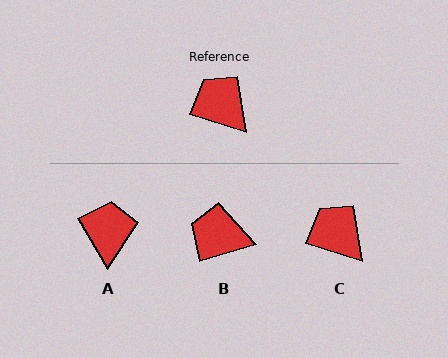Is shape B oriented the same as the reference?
No, it is off by about 34 degrees.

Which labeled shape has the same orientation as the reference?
C.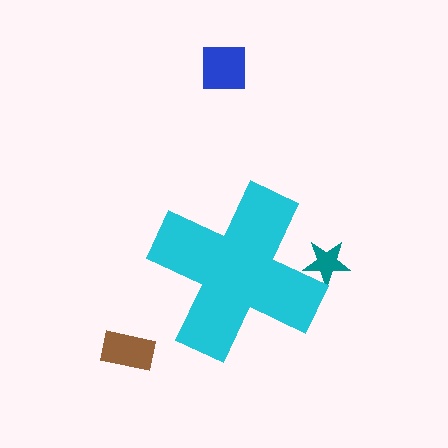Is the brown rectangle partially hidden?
No, the brown rectangle is fully visible.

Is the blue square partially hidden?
No, the blue square is fully visible.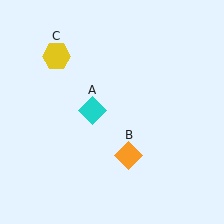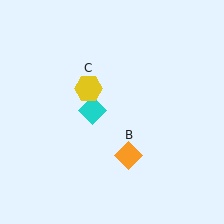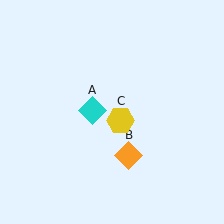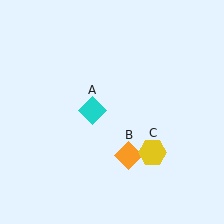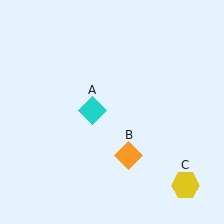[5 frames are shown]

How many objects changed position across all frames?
1 object changed position: yellow hexagon (object C).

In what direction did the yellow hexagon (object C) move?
The yellow hexagon (object C) moved down and to the right.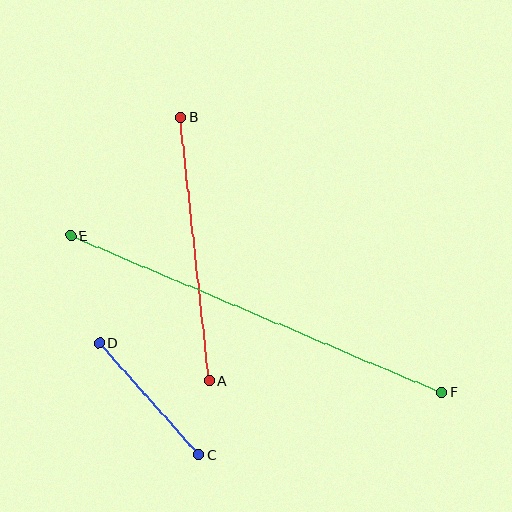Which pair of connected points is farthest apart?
Points E and F are farthest apart.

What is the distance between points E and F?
The distance is approximately 403 pixels.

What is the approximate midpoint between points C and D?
The midpoint is at approximately (149, 399) pixels.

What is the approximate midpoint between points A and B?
The midpoint is at approximately (195, 249) pixels.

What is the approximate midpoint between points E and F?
The midpoint is at approximately (256, 314) pixels.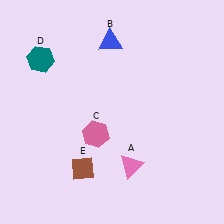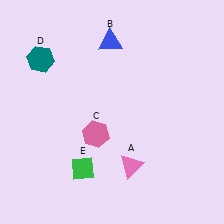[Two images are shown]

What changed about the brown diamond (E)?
In Image 1, E is brown. In Image 2, it changed to green.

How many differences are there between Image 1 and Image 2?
There is 1 difference between the two images.